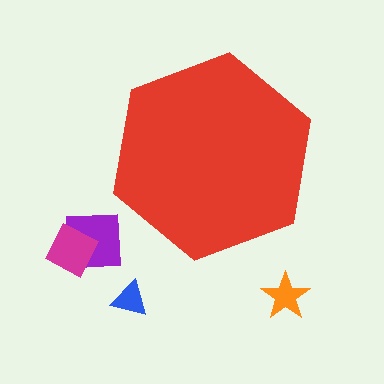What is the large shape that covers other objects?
A red hexagon.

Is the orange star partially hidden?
No, the orange star is fully visible.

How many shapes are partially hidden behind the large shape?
0 shapes are partially hidden.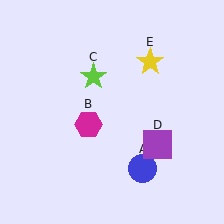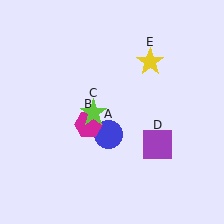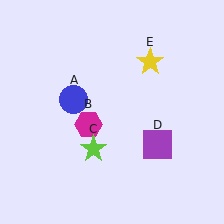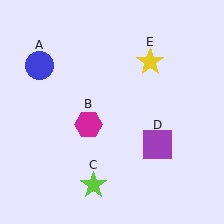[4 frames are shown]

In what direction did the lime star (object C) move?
The lime star (object C) moved down.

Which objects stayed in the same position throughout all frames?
Magenta hexagon (object B) and purple square (object D) and yellow star (object E) remained stationary.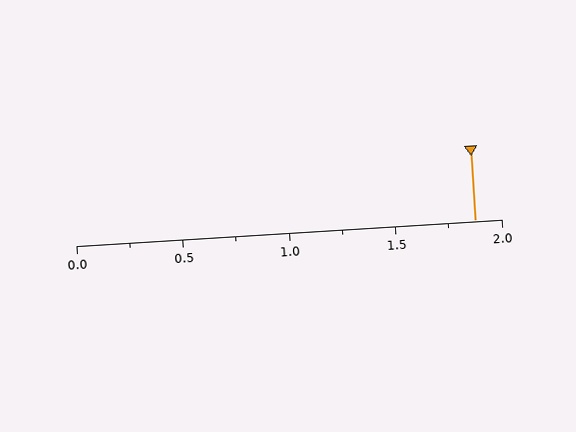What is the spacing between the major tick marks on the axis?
The major ticks are spaced 0.5 apart.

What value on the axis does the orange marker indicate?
The marker indicates approximately 1.88.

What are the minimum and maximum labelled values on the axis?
The axis runs from 0.0 to 2.0.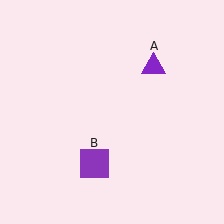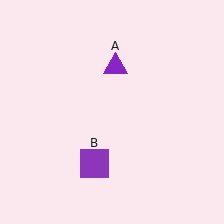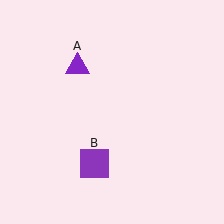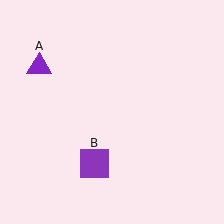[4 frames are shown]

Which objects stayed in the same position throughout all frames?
Purple square (object B) remained stationary.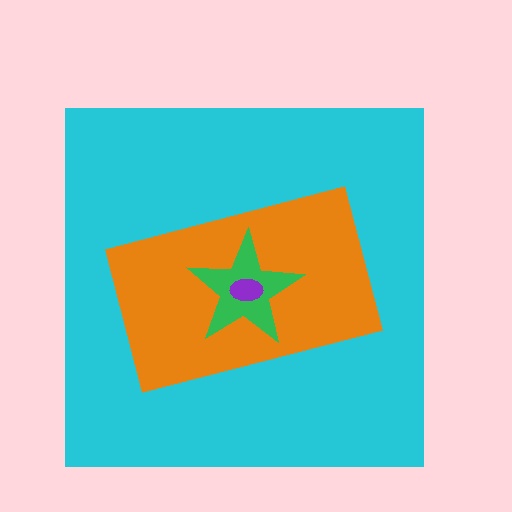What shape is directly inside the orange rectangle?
The green star.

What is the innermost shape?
The purple ellipse.